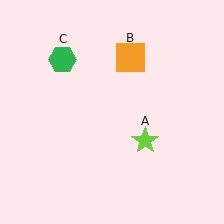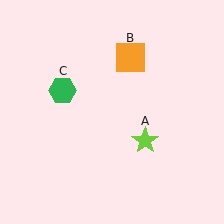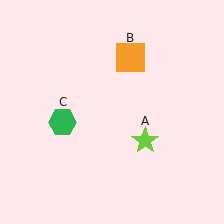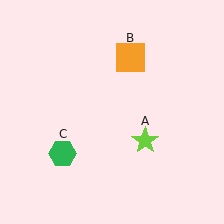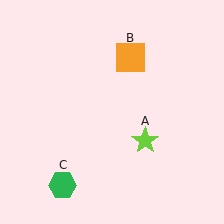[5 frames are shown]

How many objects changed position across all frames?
1 object changed position: green hexagon (object C).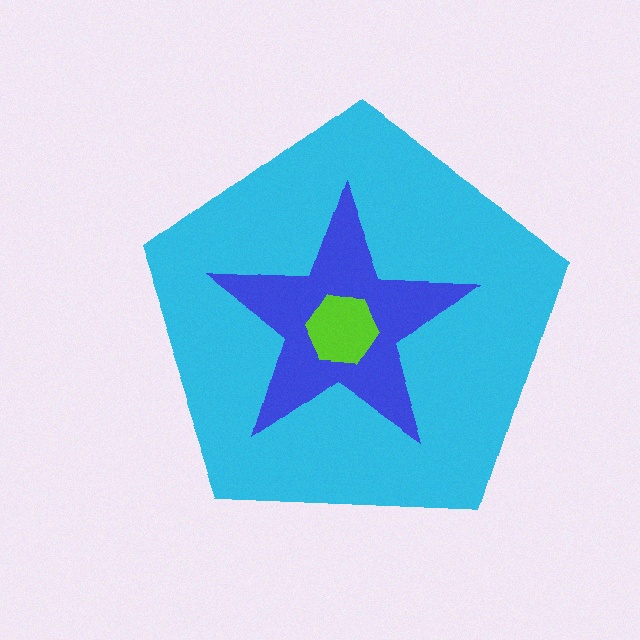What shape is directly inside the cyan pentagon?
The blue star.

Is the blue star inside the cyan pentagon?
Yes.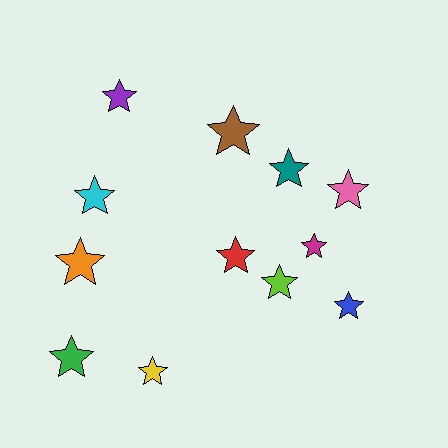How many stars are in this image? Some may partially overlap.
There are 12 stars.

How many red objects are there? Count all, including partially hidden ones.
There is 1 red object.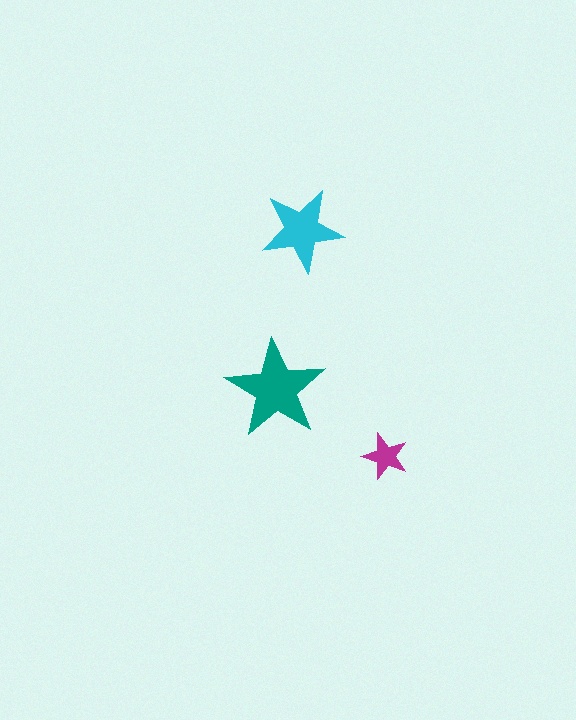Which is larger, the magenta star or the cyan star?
The cyan one.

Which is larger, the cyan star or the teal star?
The teal one.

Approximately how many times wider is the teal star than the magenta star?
About 2 times wider.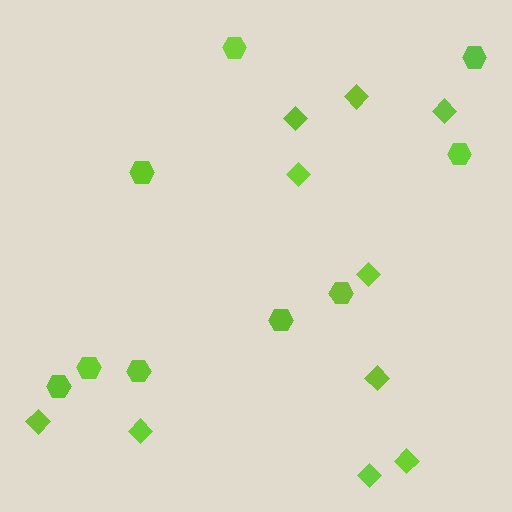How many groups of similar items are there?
There are 2 groups: one group of hexagons (9) and one group of diamonds (10).